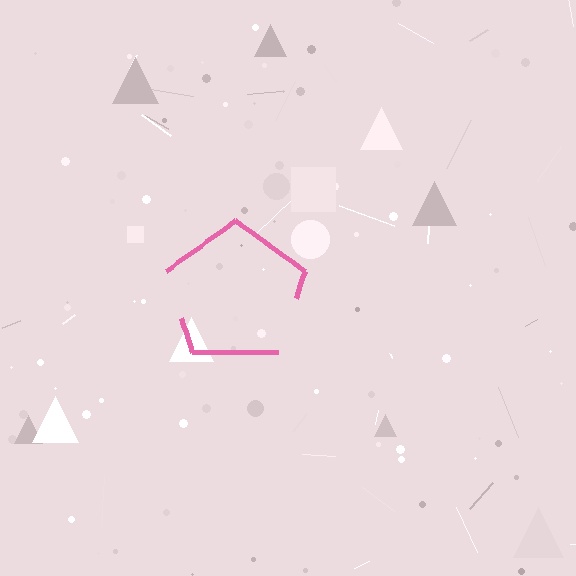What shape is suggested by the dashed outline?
The dashed outline suggests a pentagon.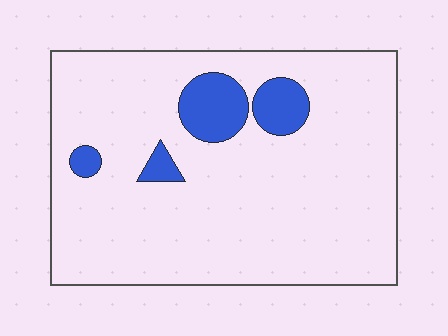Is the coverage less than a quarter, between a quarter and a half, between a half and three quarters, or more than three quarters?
Less than a quarter.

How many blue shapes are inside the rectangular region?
4.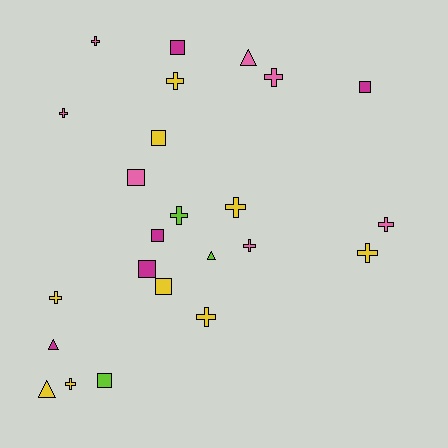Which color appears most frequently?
Yellow, with 9 objects.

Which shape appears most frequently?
Cross, with 12 objects.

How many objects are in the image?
There are 24 objects.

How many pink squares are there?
There is 1 pink square.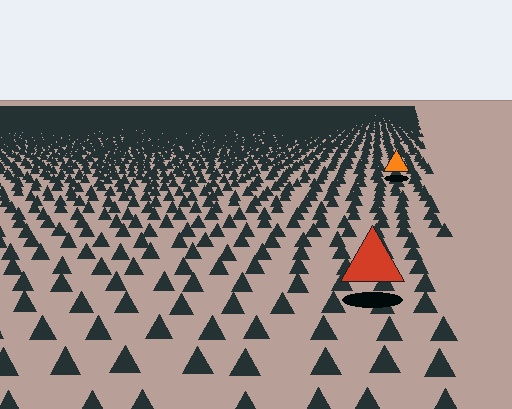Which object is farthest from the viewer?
The orange triangle is farthest from the viewer. It appears smaller and the ground texture around it is denser.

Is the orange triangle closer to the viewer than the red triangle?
No. The red triangle is closer — you can tell from the texture gradient: the ground texture is coarser near it.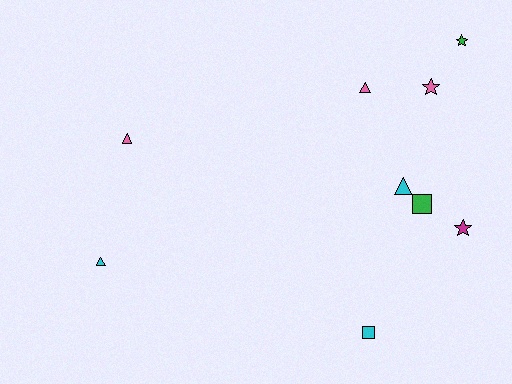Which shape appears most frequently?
Triangle, with 4 objects.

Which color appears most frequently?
Pink, with 3 objects.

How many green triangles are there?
There are no green triangles.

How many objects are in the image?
There are 9 objects.